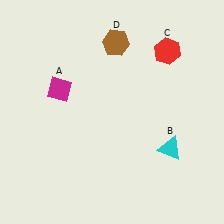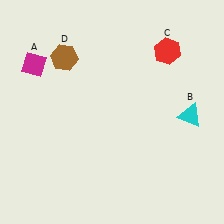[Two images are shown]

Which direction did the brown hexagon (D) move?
The brown hexagon (D) moved left.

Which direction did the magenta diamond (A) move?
The magenta diamond (A) moved left.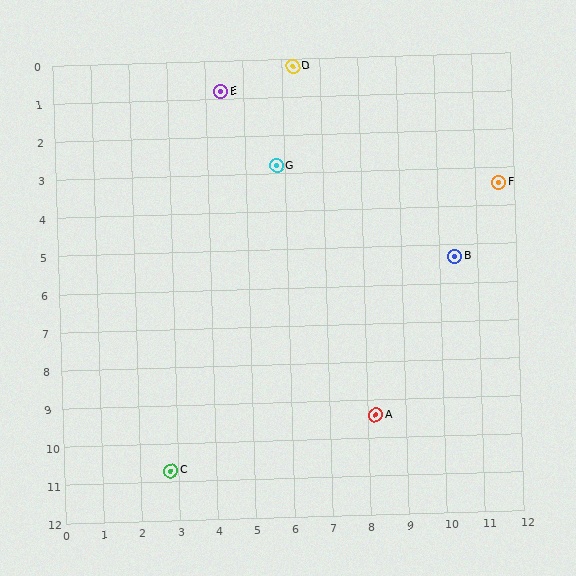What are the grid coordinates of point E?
Point E is at approximately (4.4, 0.8).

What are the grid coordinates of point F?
Point F is at approximately (11.6, 3.4).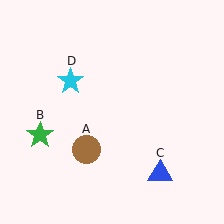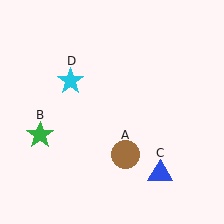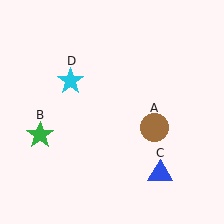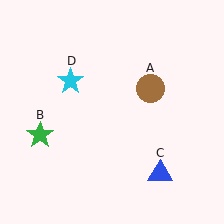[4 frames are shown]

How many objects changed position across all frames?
1 object changed position: brown circle (object A).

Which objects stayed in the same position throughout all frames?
Green star (object B) and blue triangle (object C) and cyan star (object D) remained stationary.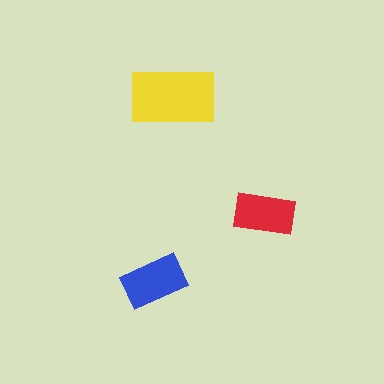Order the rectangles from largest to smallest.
the yellow one, the blue one, the red one.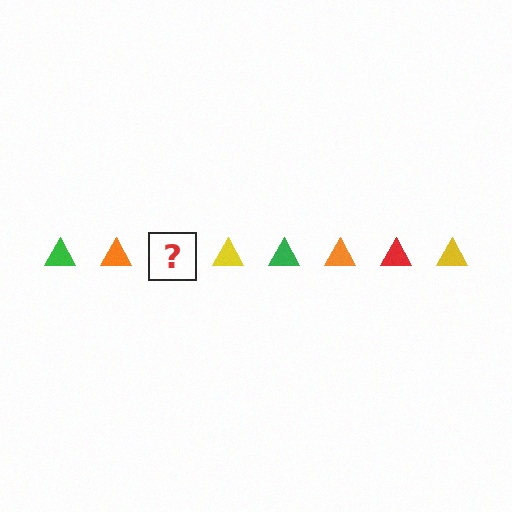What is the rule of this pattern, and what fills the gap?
The rule is that the pattern cycles through green, orange, red, yellow triangles. The gap should be filled with a red triangle.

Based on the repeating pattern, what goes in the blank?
The blank should be a red triangle.